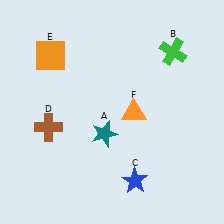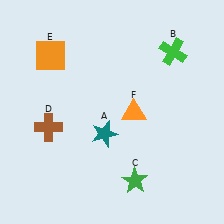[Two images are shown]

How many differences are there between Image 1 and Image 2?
There is 1 difference between the two images.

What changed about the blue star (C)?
In Image 1, C is blue. In Image 2, it changed to green.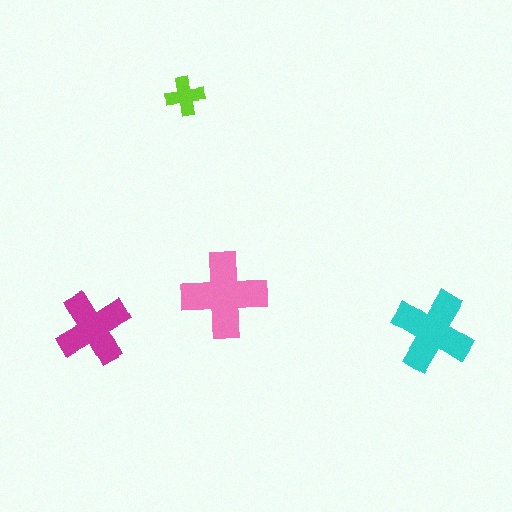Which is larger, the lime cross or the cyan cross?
The cyan one.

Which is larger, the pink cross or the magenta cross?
The pink one.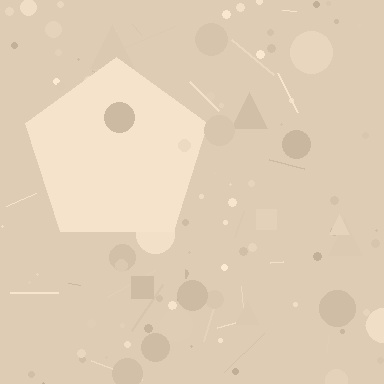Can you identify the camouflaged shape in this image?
The camouflaged shape is a pentagon.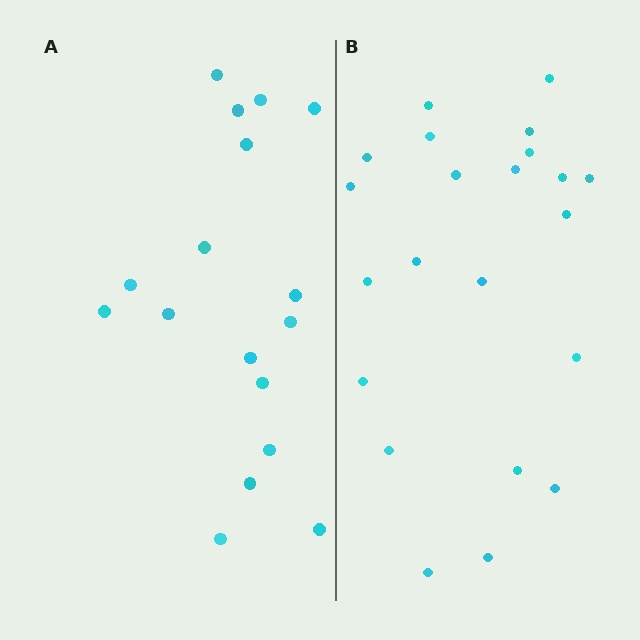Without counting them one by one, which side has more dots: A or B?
Region B (the right region) has more dots.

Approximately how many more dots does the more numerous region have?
Region B has about 5 more dots than region A.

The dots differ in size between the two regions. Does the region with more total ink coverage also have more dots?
No. Region A has more total ink coverage because its dots are larger, but region B actually contains more individual dots. Total area can be misleading — the number of items is what matters here.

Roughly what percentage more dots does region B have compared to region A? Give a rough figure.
About 30% more.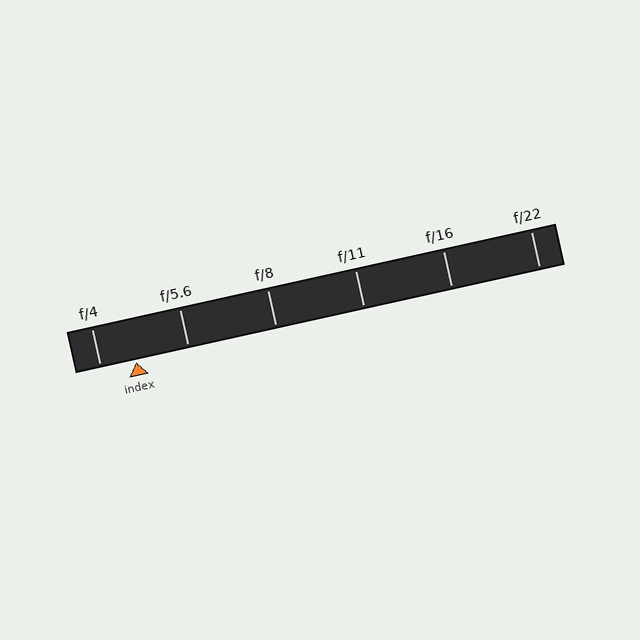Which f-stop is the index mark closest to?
The index mark is closest to f/4.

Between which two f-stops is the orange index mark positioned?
The index mark is between f/4 and f/5.6.